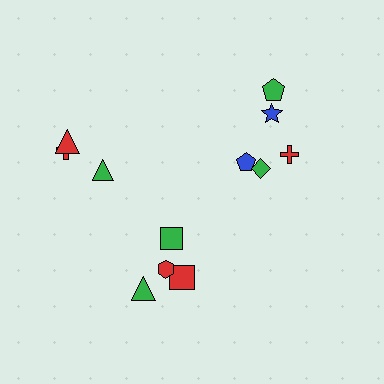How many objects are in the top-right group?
There are 5 objects.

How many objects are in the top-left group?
There are 3 objects.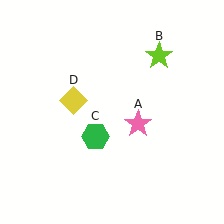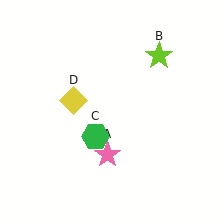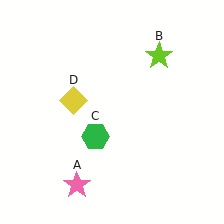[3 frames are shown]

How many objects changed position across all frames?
1 object changed position: pink star (object A).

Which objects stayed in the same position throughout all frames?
Lime star (object B) and green hexagon (object C) and yellow diamond (object D) remained stationary.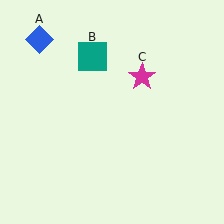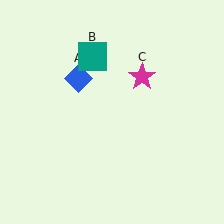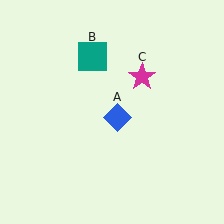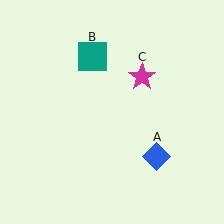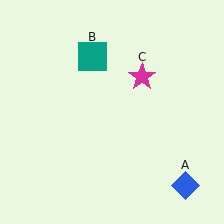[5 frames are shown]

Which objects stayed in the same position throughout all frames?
Teal square (object B) and magenta star (object C) remained stationary.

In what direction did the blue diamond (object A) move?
The blue diamond (object A) moved down and to the right.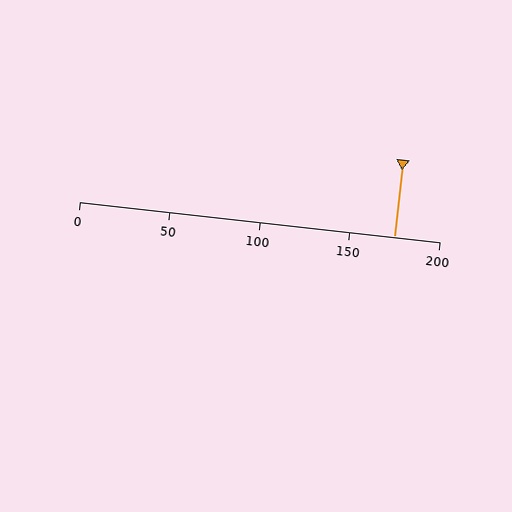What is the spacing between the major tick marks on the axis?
The major ticks are spaced 50 apart.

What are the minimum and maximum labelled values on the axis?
The axis runs from 0 to 200.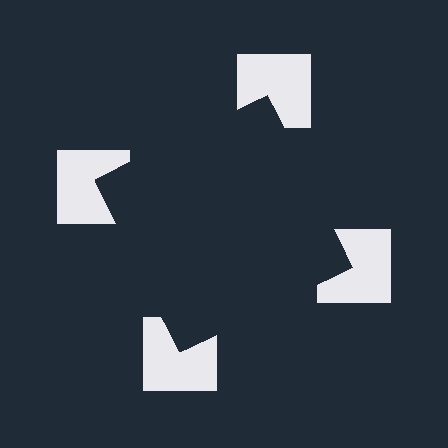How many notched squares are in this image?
There are 4 — one at each vertex of the illusory square.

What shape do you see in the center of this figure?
An illusory square — its edges are inferred from the aligned wedge cuts in the notched squares, not physically drawn.